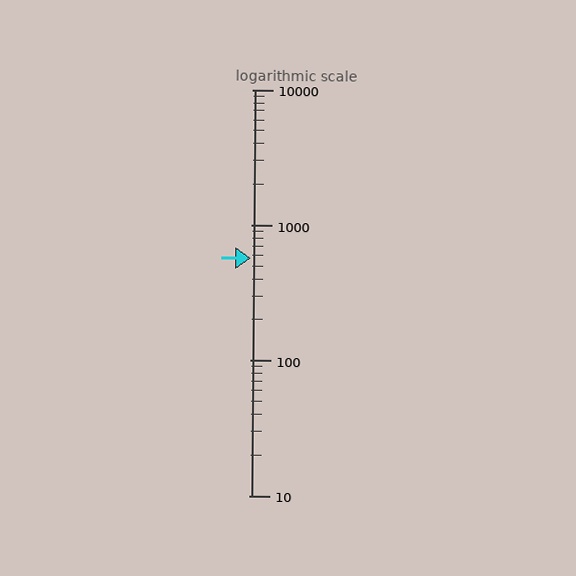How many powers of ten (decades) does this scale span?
The scale spans 3 decades, from 10 to 10000.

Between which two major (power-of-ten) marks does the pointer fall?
The pointer is between 100 and 1000.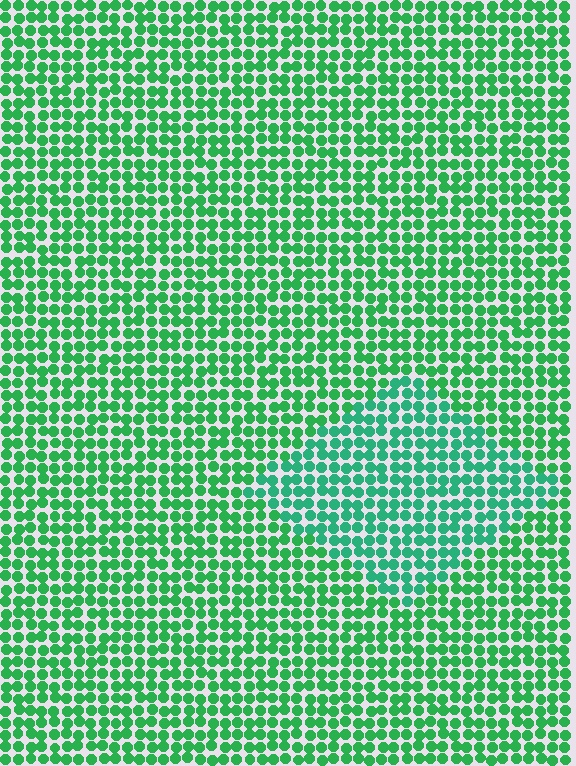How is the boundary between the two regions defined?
The boundary is defined purely by a slight shift in hue (about 20 degrees). Spacing, size, and orientation are identical on both sides.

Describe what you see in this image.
The image is filled with small green elements in a uniform arrangement. A diamond-shaped region is visible where the elements are tinted to a slightly different hue, forming a subtle color boundary.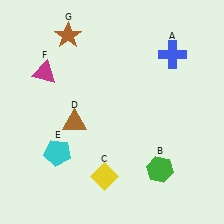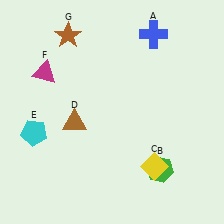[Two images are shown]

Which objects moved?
The objects that moved are: the blue cross (A), the yellow diamond (C), the cyan pentagon (E).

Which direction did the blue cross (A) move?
The blue cross (A) moved up.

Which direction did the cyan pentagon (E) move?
The cyan pentagon (E) moved left.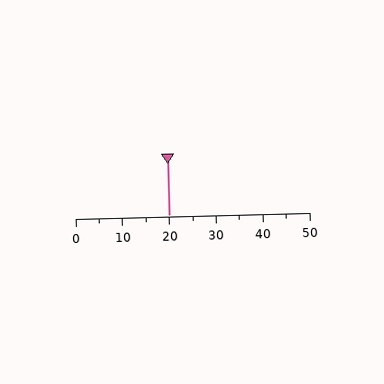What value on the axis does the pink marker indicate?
The marker indicates approximately 20.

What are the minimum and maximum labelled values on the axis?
The axis runs from 0 to 50.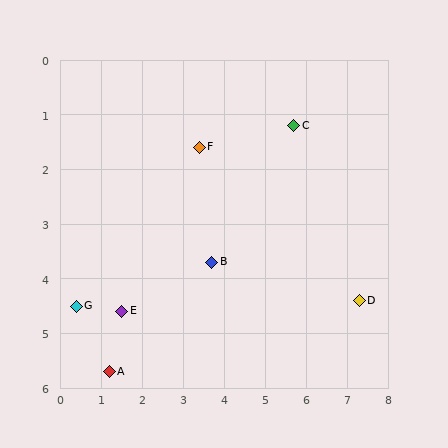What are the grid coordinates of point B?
Point B is at approximately (3.7, 3.7).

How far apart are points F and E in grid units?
Points F and E are about 3.6 grid units apart.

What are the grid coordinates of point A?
Point A is at approximately (1.2, 5.7).